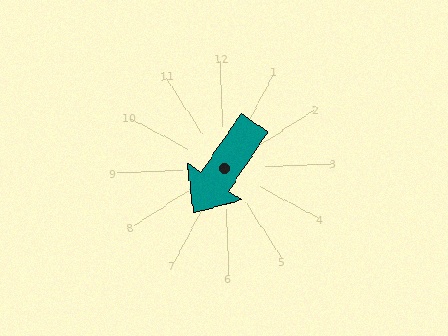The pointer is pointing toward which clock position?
Roughly 7 o'clock.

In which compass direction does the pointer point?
Southwest.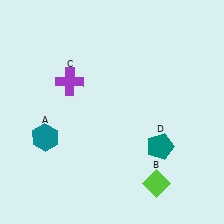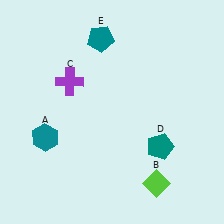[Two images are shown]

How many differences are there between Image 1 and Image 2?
There is 1 difference between the two images.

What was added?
A teal pentagon (E) was added in Image 2.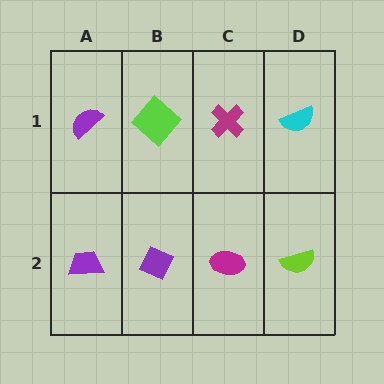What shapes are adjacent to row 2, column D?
A cyan semicircle (row 1, column D), a magenta ellipse (row 2, column C).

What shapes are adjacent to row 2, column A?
A purple semicircle (row 1, column A), a purple diamond (row 2, column B).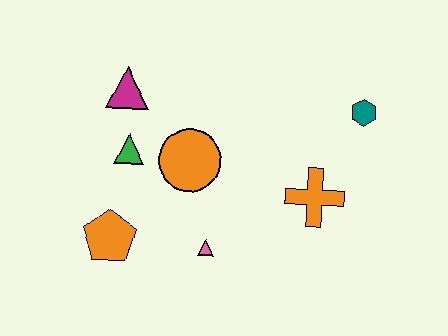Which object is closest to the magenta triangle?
The green triangle is closest to the magenta triangle.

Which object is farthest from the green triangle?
The teal hexagon is farthest from the green triangle.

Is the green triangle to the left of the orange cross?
Yes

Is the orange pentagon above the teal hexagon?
No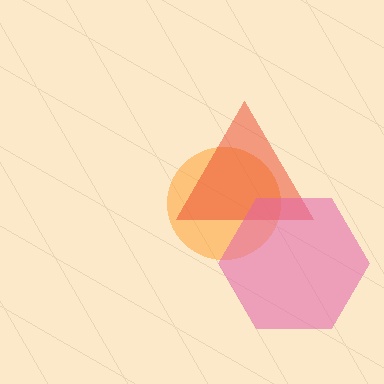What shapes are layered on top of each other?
The layered shapes are: an orange circle, a red triangle, a pink hexagon.